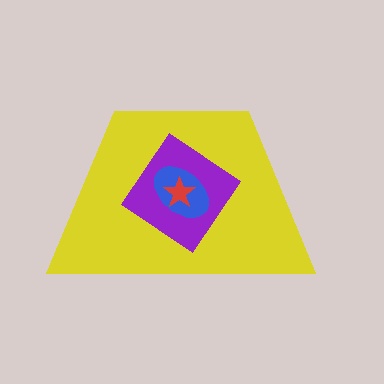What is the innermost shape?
The red star.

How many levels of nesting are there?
4.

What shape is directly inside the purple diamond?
The blue ellipse.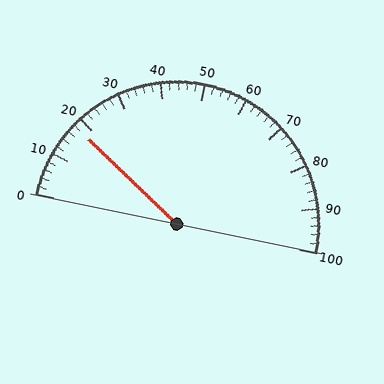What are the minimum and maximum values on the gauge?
The gauge ranges from 0 to 100.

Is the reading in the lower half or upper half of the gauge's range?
The reading is in the lower half of the range (0 to 100).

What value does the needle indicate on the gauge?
The needle indicates approximately 18.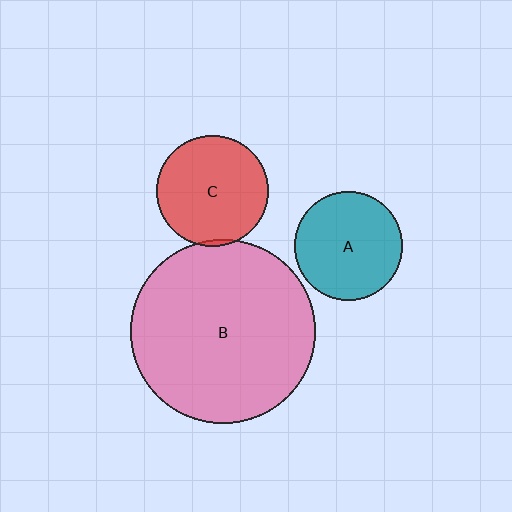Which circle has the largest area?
Circle B (pink).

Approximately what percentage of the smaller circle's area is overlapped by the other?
Approximately 5%.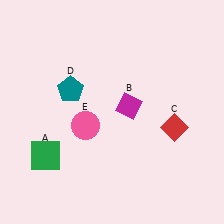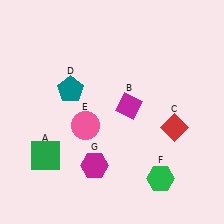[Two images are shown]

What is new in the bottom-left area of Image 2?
A magenta hexagon (G) was added in the bottom-left area of Image 2.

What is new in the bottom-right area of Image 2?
A green hexagon (F) was added in the bottom-right area of Image 2.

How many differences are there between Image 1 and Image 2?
There are 2 differences between the two images.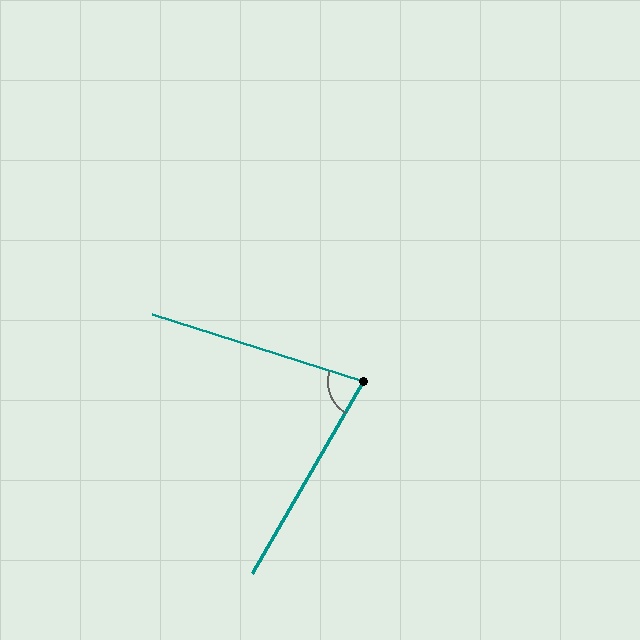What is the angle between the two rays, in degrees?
Approximately 78 degrees.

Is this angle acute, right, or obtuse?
It is acute.